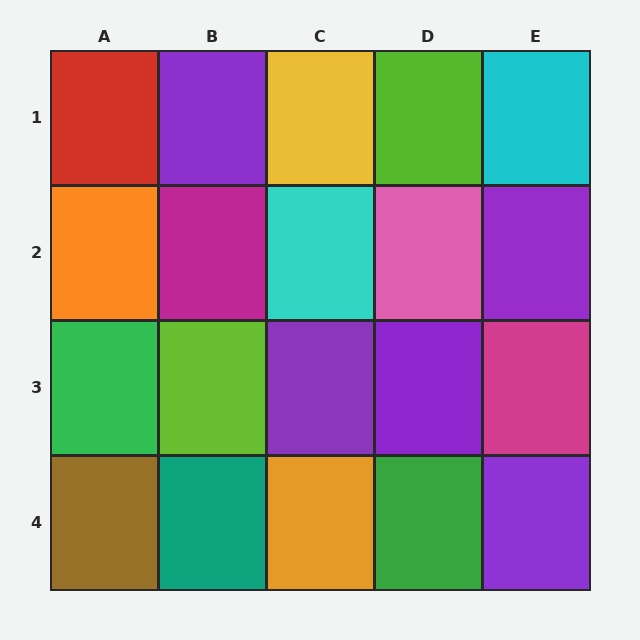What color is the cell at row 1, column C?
Yellow.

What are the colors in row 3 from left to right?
Green, lime, purple, purple, magenta.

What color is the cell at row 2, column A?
Orange.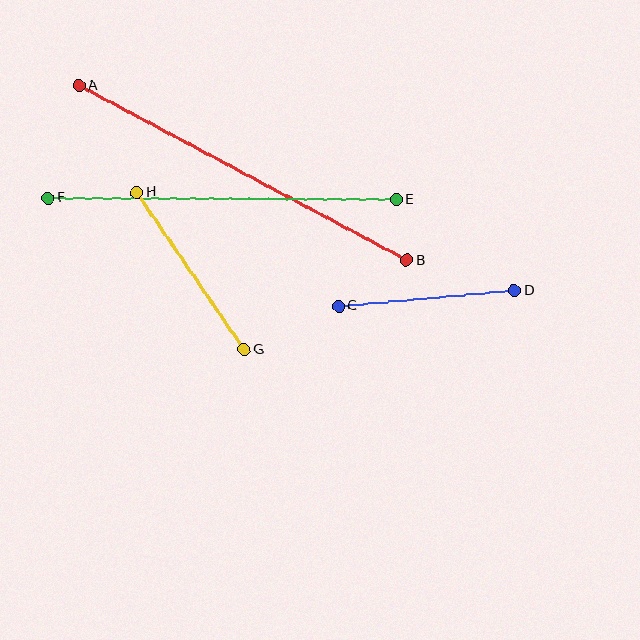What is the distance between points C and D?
The distance is approximately 177 pixels.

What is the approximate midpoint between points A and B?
The midpoint is at approximately (243, 173) pixels.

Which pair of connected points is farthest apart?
Points A and B are farthest apart.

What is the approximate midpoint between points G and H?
The midpoint is at approximately (191, 271) pixels.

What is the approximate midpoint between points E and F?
The midpoint is at approximately (222, 199) pixels.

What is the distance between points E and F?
The distance is approximately 348 pixels.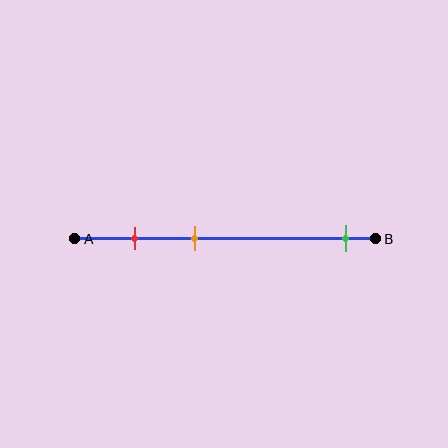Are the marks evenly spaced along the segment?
No, the marks are not evenly spaced.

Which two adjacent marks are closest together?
The red and orange marks are the closest adjacent pair.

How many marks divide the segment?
There are 3 marks dividing the segment.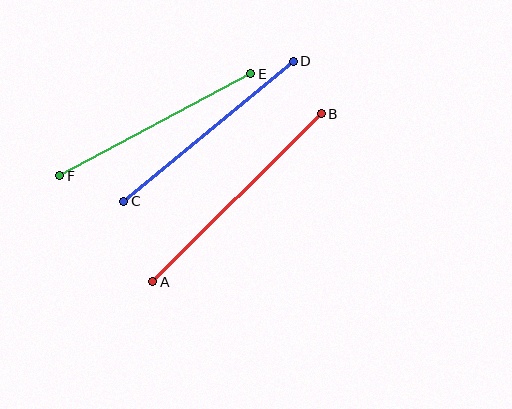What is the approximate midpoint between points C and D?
The midpoint is at approximately (209, 131) pixels.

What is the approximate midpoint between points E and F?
The midpoint is at approximately (155, 125) pixels.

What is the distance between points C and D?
The distance is approximately 220 pixels.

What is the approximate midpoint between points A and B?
The midpoint is at approximately (237, 198) pixels.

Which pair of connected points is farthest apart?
Points A and B are farthest apart.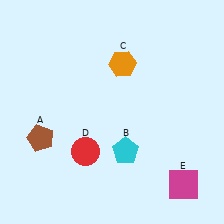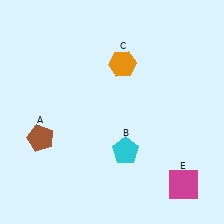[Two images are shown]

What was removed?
The red circle (D) was removed in Image 2.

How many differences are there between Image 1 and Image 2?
There is 1 difference between the two images.